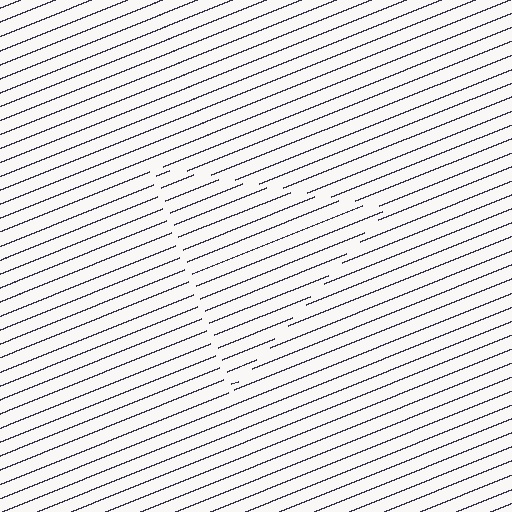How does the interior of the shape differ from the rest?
The interior of the shape contains the same grating, shifted by half a period — the contour is defined by the phase discontinuity where line-ends from the inner and outer gratings abut.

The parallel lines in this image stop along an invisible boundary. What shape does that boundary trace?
An illusory triangle. The interior of the shape contains the same grating, shifted by half a period — the contour is defined by the phase discontinuity where line-ends from the inner and outer gratings abut.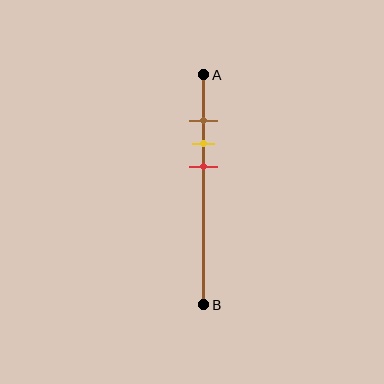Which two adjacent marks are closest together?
The brown and yellow marks are the closest adjacent pair.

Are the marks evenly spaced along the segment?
Yes, the marks are approximately evenly spaced.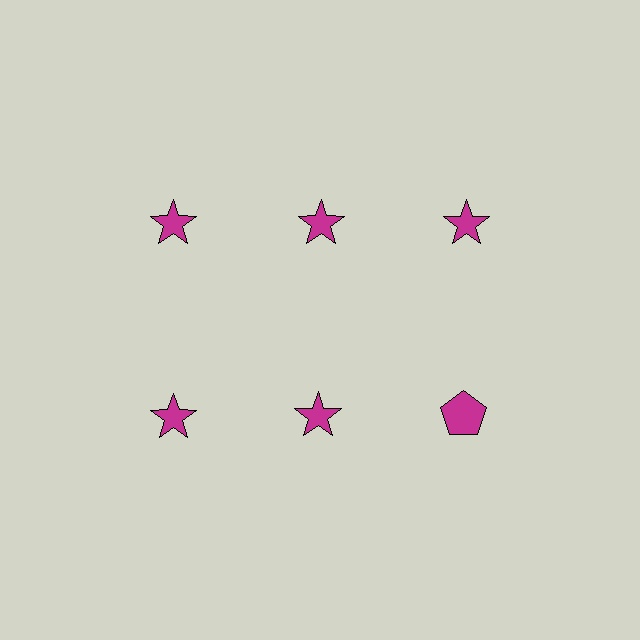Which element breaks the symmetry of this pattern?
The magenta pentagon in the second row, center column breaks the symmetry. All other shapes are magenta stars.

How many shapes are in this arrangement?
There are 6 shapes arranged in a grid pattern.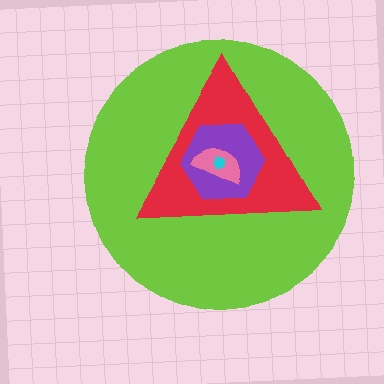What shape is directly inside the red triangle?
The purple hexagon.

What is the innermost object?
The cyan pentagon.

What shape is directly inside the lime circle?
The red triangle.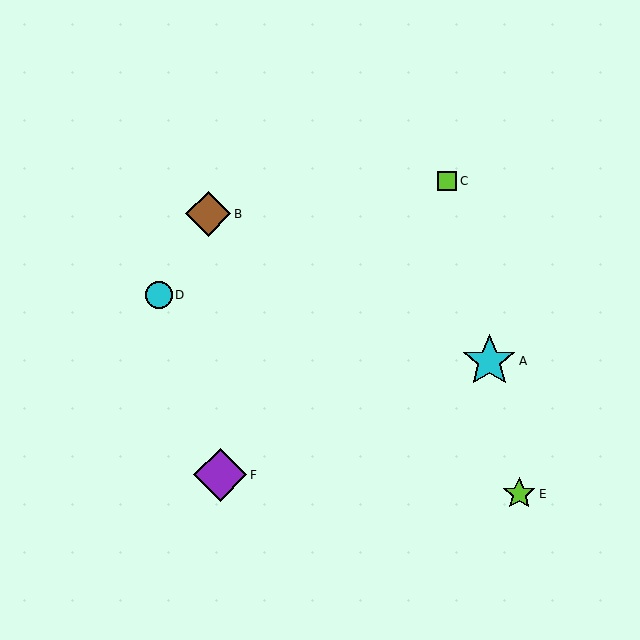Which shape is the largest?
The cyan star (labeled A) is the largest.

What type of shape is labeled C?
Shape C is a lime square.